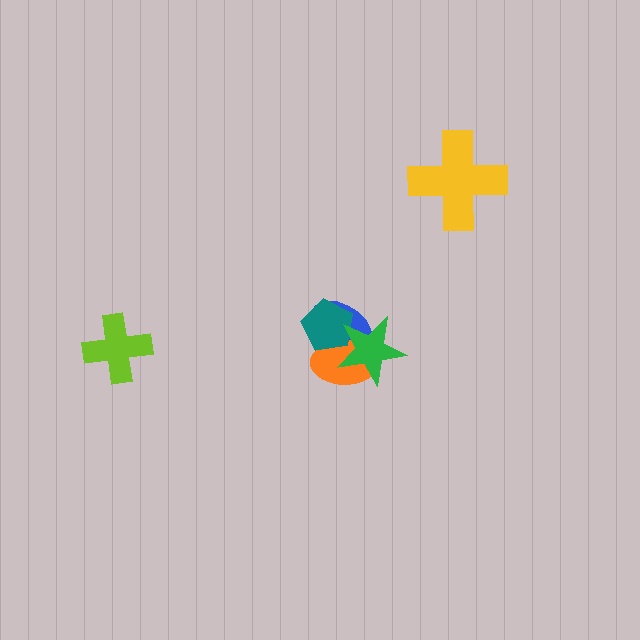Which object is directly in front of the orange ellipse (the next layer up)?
The teal pentagon is directly in front of the orange ellipse.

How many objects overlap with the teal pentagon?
3 objects overlap with the teal pentagon.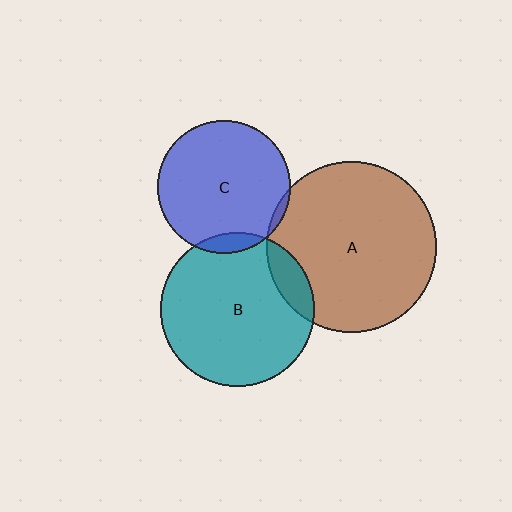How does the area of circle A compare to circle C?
Approximately 1.6 times.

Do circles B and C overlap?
Yes.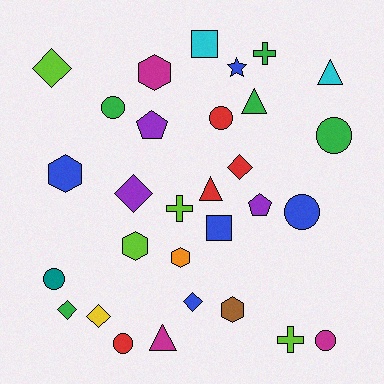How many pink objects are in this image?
There are no pink objects.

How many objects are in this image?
There are 30 objects.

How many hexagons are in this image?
There are 5 hexagons.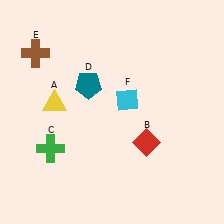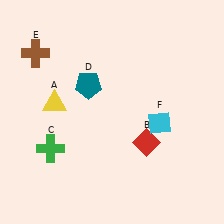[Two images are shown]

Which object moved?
The cyan diamond (F) moved right.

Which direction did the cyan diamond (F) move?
The cyan diamond (F) moved right.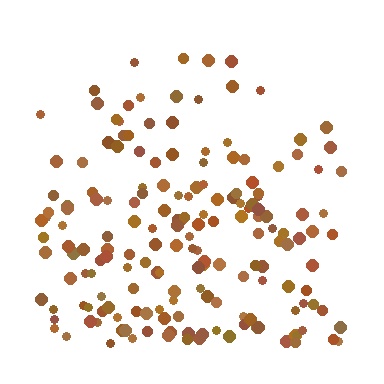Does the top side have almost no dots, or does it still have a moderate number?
Still a moderate number, just noticeably fewer than the bottom.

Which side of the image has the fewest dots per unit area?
The top.